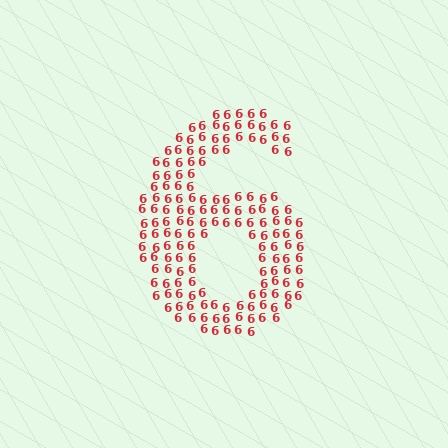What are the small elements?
The small elements are digit 6's.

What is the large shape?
The large shape is the digit 6.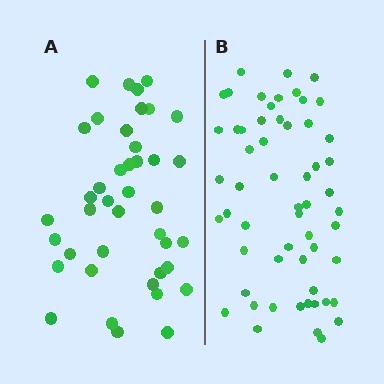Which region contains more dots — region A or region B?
Region B (the right region) has more dots.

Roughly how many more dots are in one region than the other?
Region B has approximately 15 more dots than region A.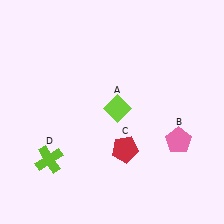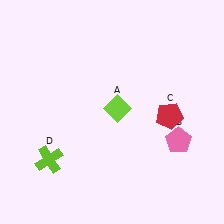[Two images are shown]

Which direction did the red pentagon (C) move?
The red pentagon (C) moved right.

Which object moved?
The red pentagon (C) moved right.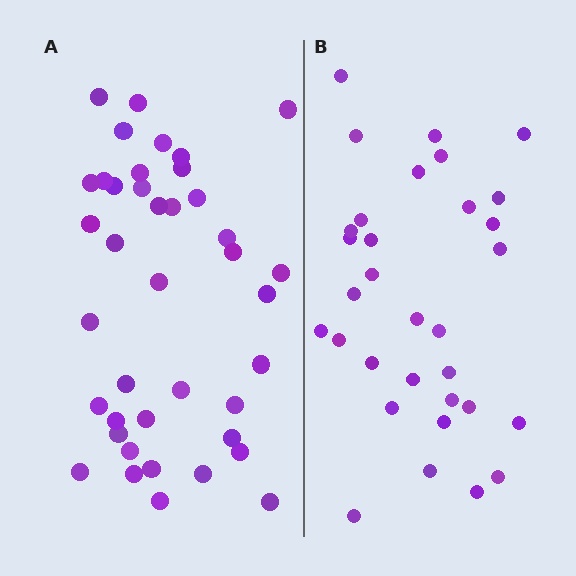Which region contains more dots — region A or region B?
Region A (the left region) has more dots.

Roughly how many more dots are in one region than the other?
Region A has roughly 8 or so more dots than region B.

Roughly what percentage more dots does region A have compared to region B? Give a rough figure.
About 25% more.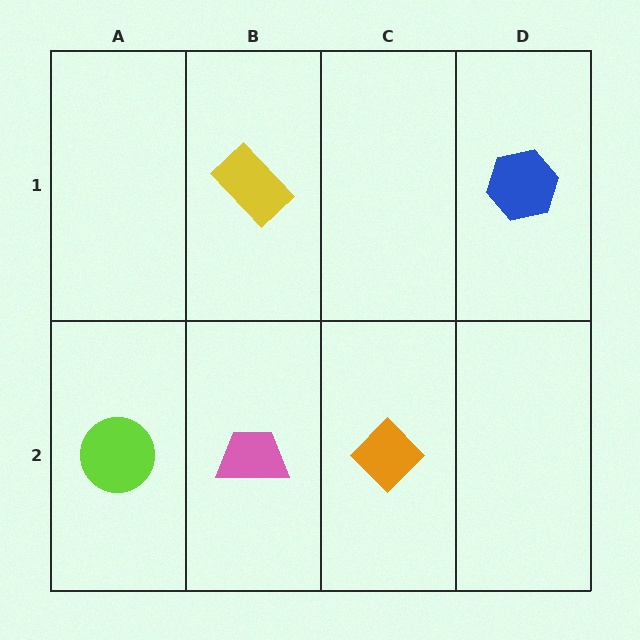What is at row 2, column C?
An orange diamond.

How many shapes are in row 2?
3 shapes.